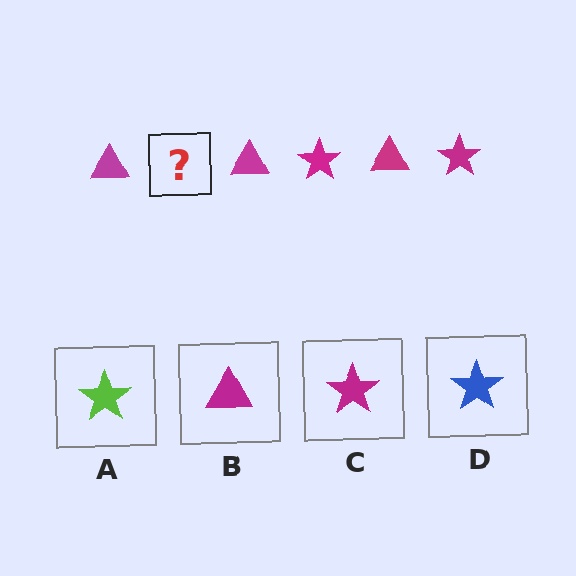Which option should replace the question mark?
Option C.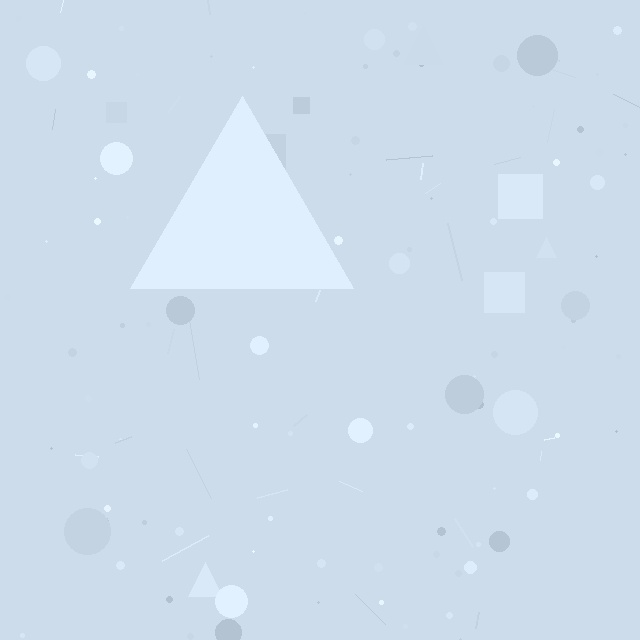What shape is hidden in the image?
A triangle is hidden in the image.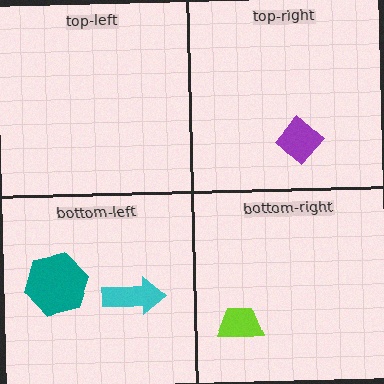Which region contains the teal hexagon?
The bottom-left region.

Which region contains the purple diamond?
The top-right region.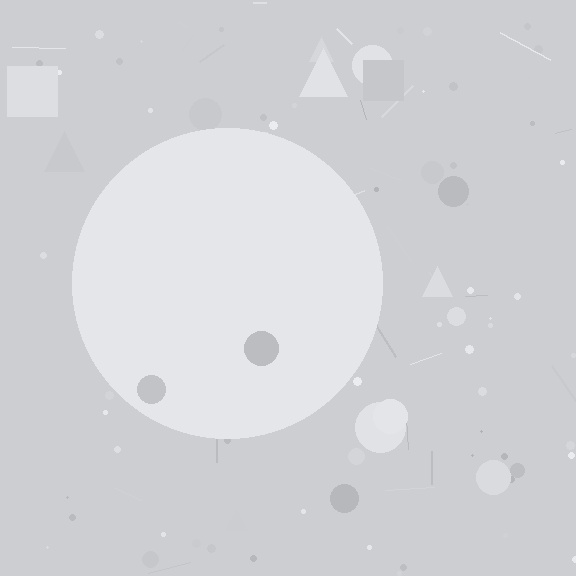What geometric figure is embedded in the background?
A circle is embedded in the background.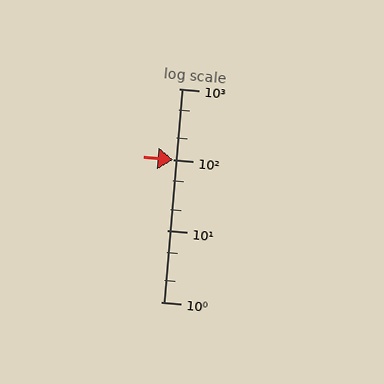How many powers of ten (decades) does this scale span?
The scale spans 3 decades, from 1 to 1000.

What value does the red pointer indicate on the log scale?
The pointer indicates approximately 100.